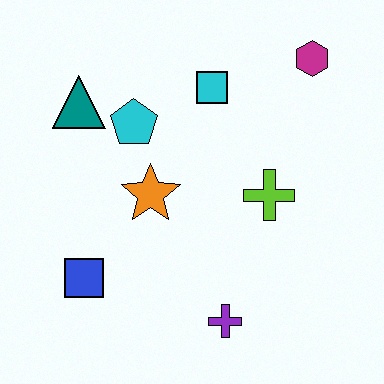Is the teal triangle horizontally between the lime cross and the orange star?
No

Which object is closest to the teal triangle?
The cyan pentagon is closest to the teal triangle.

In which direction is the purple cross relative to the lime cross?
The purple cross is below the lime cross.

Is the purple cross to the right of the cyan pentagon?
Yes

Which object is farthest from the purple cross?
The magenta hexagon is farthest from the purple cross.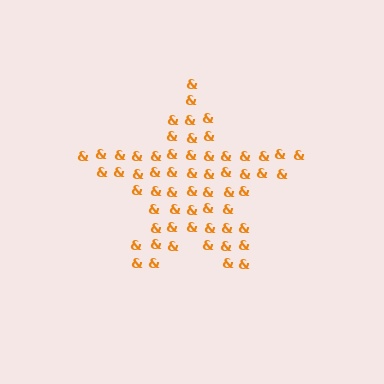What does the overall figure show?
The overall figure shows a star.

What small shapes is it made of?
It is made of small ampersands.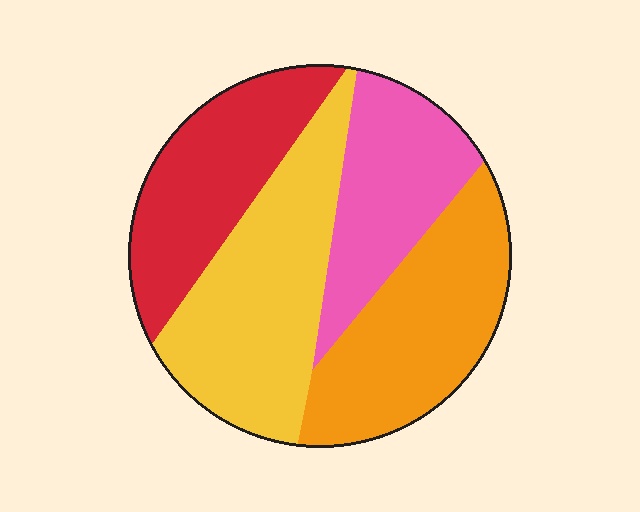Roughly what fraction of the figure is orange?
Orange takes up about one quarter (1/4) of the figure.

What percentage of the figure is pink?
Pink covers around 20% of the figure.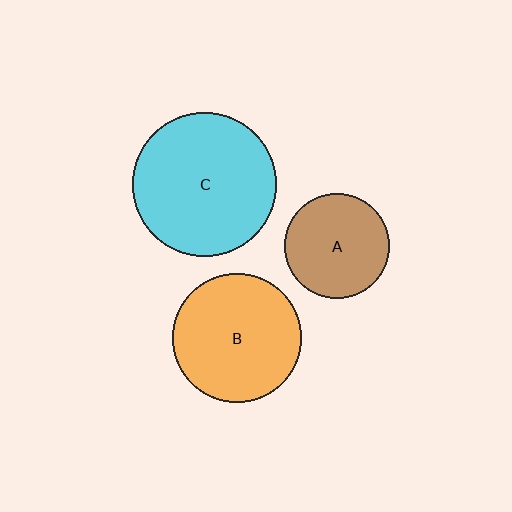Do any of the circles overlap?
No, none of the circles overlap.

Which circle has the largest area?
Circle C (cyan).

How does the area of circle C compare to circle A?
Approximately 1.9 times.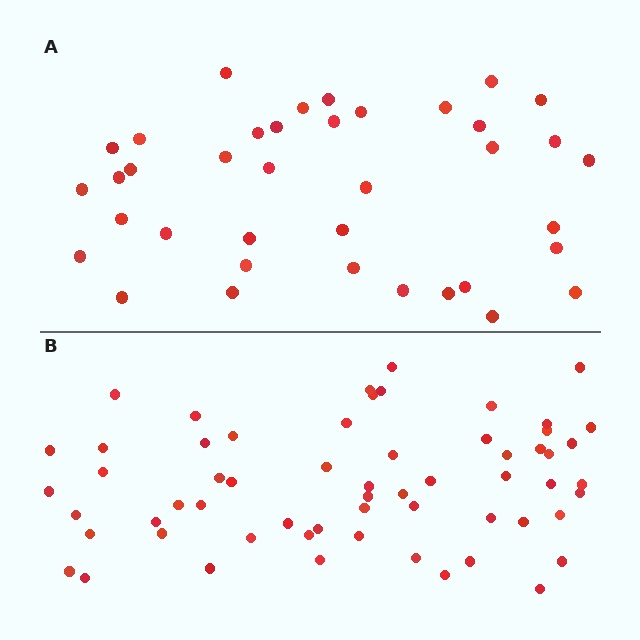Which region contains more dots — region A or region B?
Region B (the bottom region) has more dots.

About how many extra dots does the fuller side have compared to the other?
Region B has approximately 20 more dots than region A.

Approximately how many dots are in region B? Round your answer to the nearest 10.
About 60 dots.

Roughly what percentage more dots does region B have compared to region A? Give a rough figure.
About 60% more.